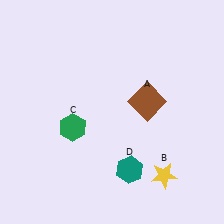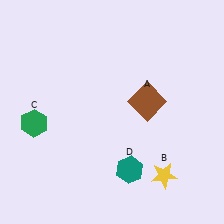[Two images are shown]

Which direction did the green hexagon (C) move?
The green hexagon (C) moved left.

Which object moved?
The green hexagon (C) moved left.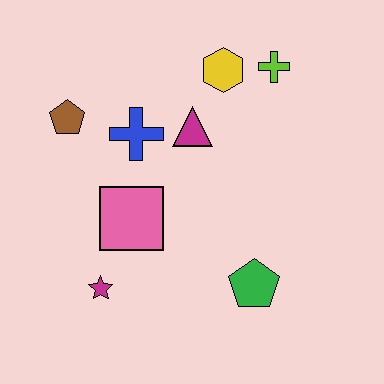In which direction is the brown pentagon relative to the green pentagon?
The brown pentagon is to the left of the green pentagon.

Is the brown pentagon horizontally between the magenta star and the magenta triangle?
No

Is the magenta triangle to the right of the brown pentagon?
Yes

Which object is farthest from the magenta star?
The lime cross is farthest from the magenta star.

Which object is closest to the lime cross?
The yellow hexagon is closest to the lime cross.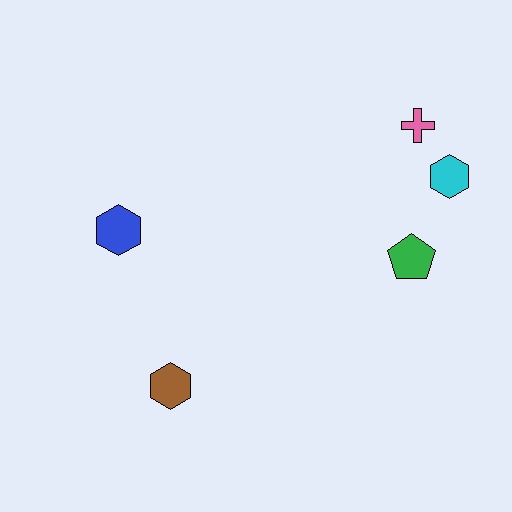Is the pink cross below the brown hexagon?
No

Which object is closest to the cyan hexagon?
The pink cross is closest to the cyan hexagon.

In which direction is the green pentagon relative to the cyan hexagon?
The green pentagon is below the cyan hexagon.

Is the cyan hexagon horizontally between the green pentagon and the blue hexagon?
No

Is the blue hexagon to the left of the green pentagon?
Yes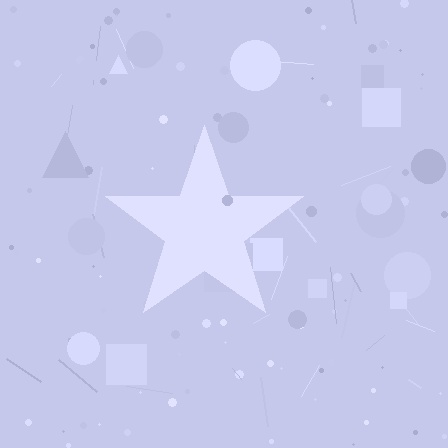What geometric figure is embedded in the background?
A star is embedded in the background.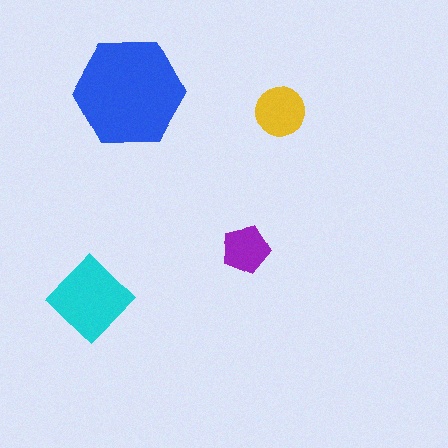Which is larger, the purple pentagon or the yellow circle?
The yellow circle.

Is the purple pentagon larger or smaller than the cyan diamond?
Smaller.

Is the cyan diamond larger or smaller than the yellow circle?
Larger.